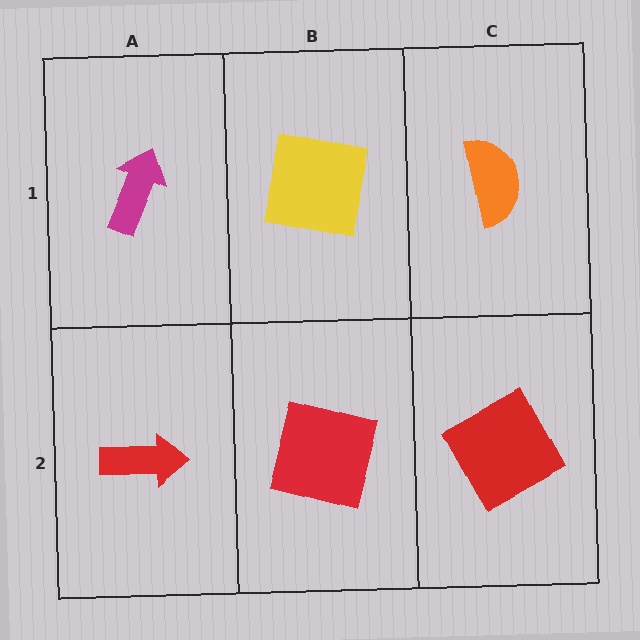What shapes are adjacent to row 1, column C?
A red square (row 2, column C), a yellow square (row 1, column B).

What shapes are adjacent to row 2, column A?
A magenta arrow (row 1, column A), a red square (row 2, column B).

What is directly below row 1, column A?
A red arrow.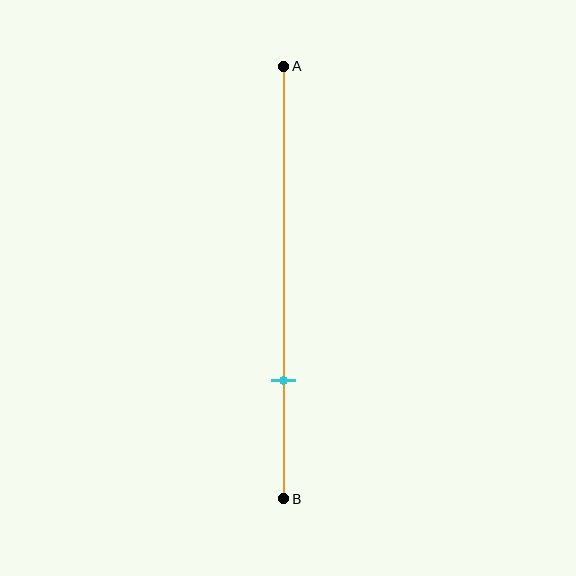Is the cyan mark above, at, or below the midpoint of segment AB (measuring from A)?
The cyan mark is below the midpoint of segment AB.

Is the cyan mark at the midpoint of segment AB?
No, the mark is at about 75% from A, not at the 50% midpoint.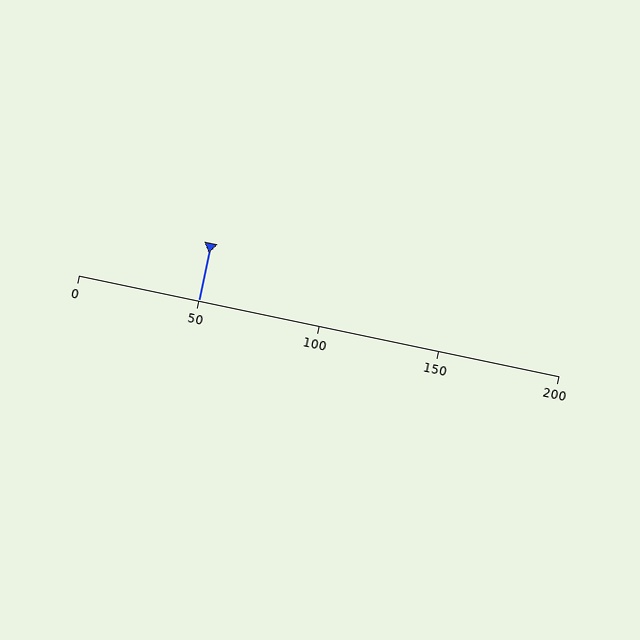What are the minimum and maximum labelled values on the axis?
The axis runs from 0 to 200.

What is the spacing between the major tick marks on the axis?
The major ticks are spaced 50 apart.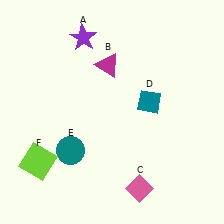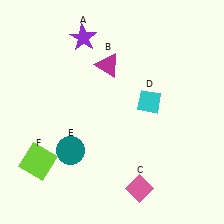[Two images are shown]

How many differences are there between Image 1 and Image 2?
There is 1 difference between the two images.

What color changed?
The diamond (D) changed from teal in Image 1 to cyan in Image 2.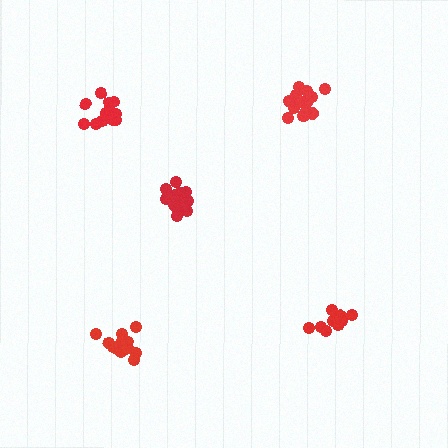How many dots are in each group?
Group 1: 11 dots, Group 2: 14 dots, Group 3: 15 dots, Group 4: 12 dots, Group 5: 15 dots (67 total).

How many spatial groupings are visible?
There are 5 spatial groupings.